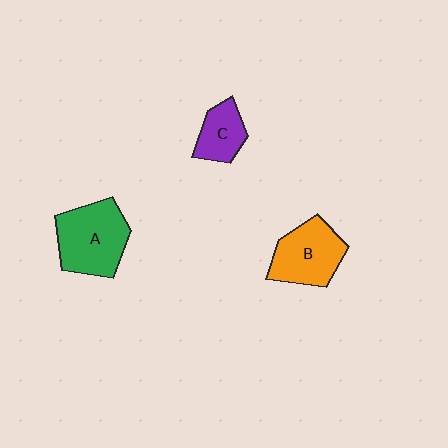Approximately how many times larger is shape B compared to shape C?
Approximately 1.6 times.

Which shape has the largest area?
Shape A (green).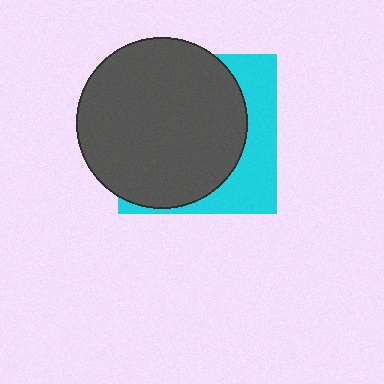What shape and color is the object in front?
The object in front is a dark gray circle.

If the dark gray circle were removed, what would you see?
You would see the complete cyan square.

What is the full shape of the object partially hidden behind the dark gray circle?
The partially hidden object is a cyan square.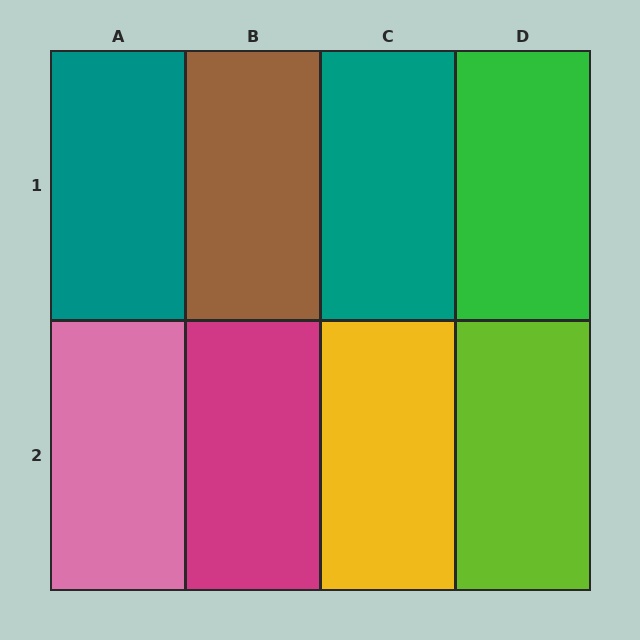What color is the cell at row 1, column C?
Teal.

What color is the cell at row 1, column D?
Green.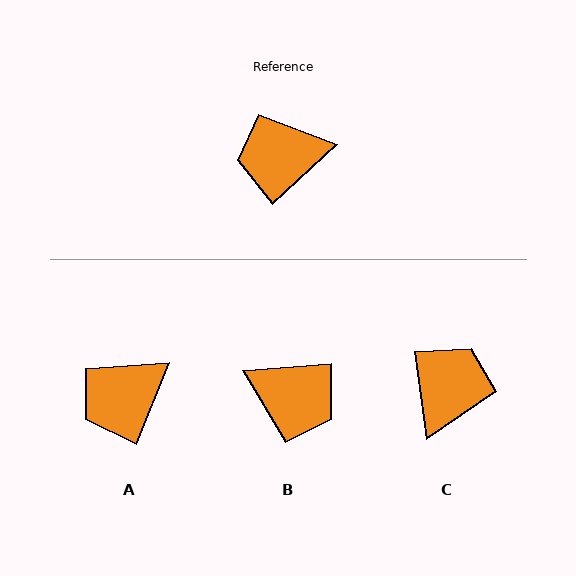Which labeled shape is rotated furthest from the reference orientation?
B, about 142 degrees away.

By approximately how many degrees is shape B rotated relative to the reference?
Approximately 142 degrees counter-clockwise.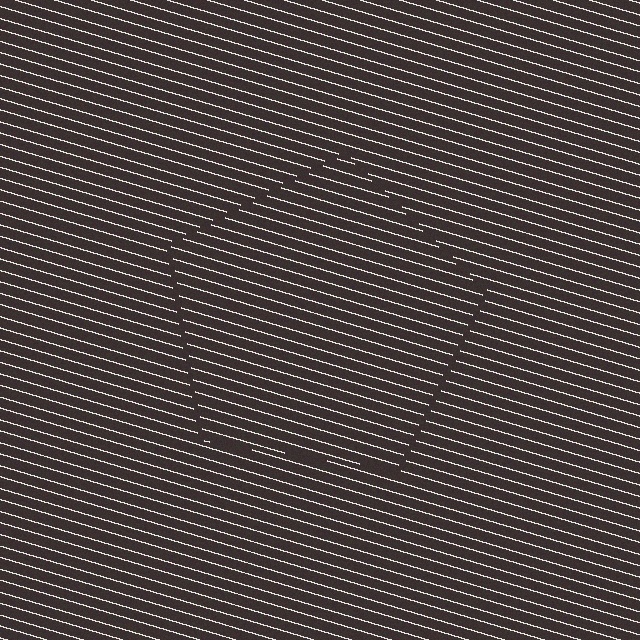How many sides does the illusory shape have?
5 sides — the line-ends trace a pentagon.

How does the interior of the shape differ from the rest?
The interior of the shape contains the same grating, shifted by half a period — the contour is defined by the phase discontinuity where line-ends from the inner and outer gratings abut.